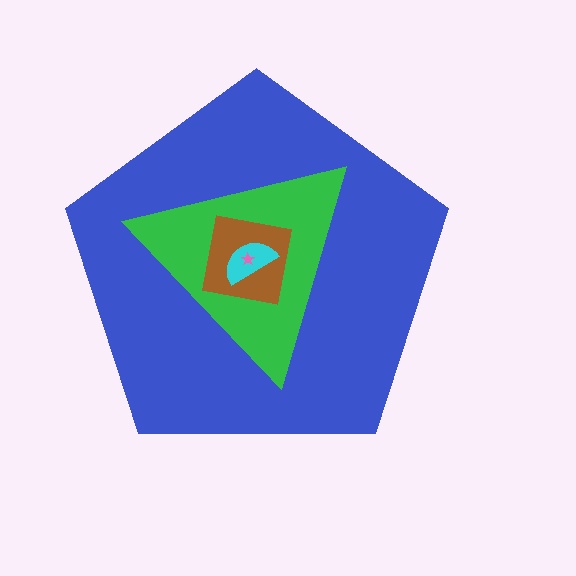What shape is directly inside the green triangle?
The brown square.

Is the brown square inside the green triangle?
Yes.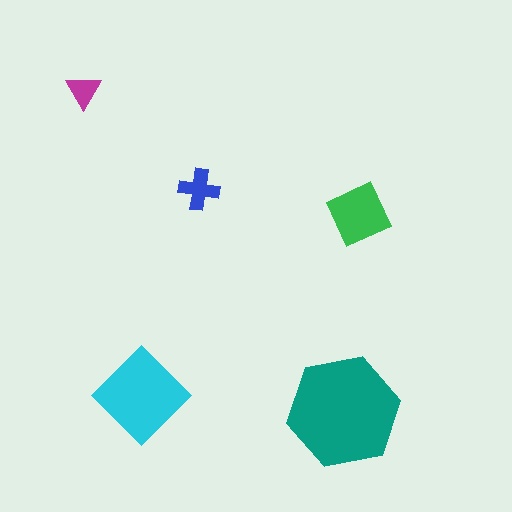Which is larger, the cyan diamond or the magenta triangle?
The cyan diamond.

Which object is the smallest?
The magenta triangle.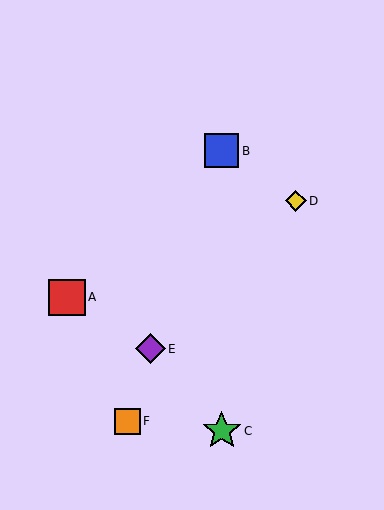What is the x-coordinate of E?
Object E is at x≈150.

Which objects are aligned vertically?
Objects B, C are aligned vertically.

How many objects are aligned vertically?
2 objects (B, C) are aligned vertically.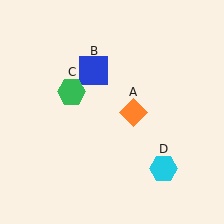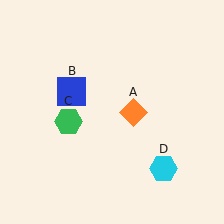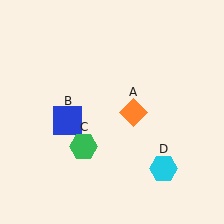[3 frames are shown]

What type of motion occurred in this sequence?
The blue square (object B), green hexagon (object C) rotated counterclockwise around the center of the scene.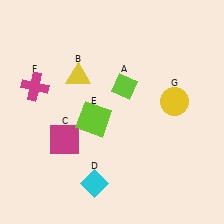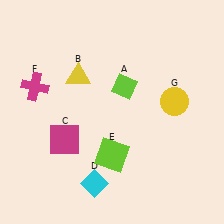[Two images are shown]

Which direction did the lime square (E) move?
The lime square (E) moved down.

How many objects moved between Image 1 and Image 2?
1 object moved between the two images.